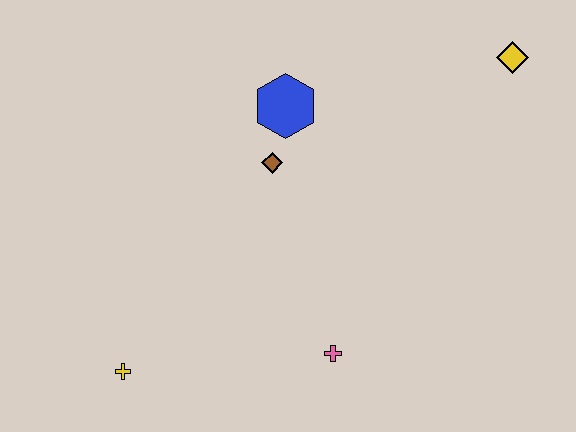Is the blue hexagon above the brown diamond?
Yes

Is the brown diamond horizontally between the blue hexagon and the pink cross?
No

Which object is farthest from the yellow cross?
The yellow diamond is farthest from the yellow cross.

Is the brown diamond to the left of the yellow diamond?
Yes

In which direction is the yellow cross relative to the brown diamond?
The yellow cross is below the brown diamond.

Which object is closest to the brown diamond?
The blue hexagon is closest to the brown diamond.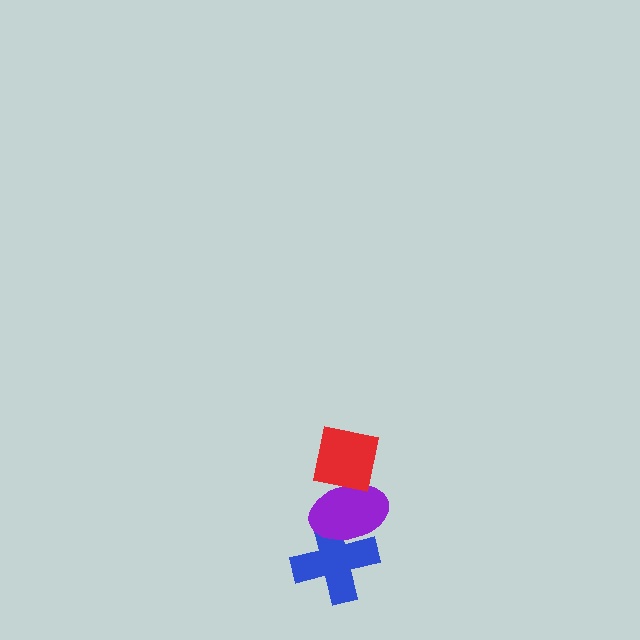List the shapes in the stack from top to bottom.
From top to bottom: the red square, the purple ellipse, the blue cross.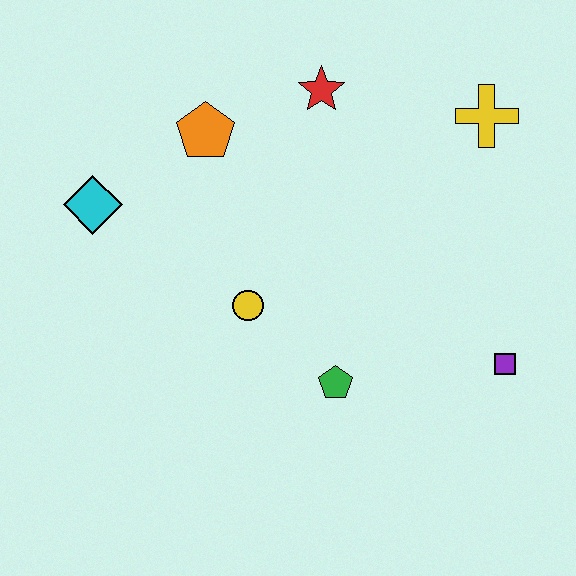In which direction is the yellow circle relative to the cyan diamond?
The yellow circle is to the right of the cyan diamond.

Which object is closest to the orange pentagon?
The red star is closest to the orange pentagon.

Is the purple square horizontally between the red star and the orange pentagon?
No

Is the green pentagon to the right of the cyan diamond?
Yes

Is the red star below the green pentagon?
No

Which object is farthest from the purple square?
The cyan diamond is farthest from the purple square.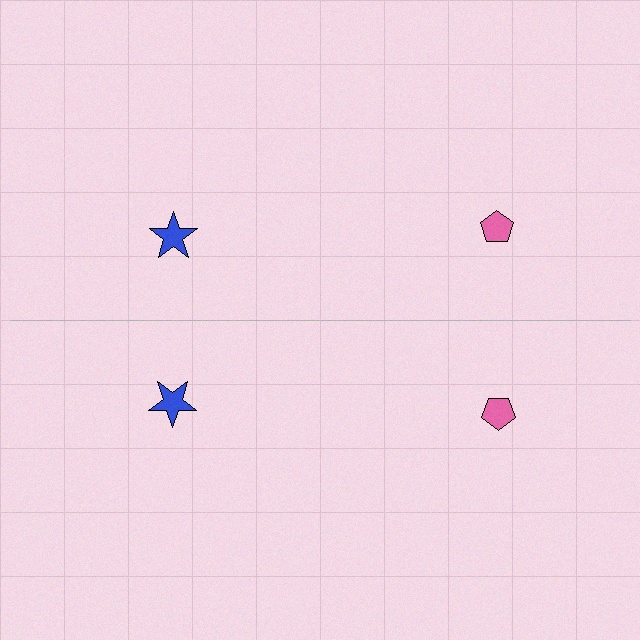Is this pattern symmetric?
Yes, this pattern has bilateral (reflection) symmetry.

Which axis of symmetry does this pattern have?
The pattern has a horizontal axis of symmetry running through the center of the image.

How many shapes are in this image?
There are 4 shapes in this image.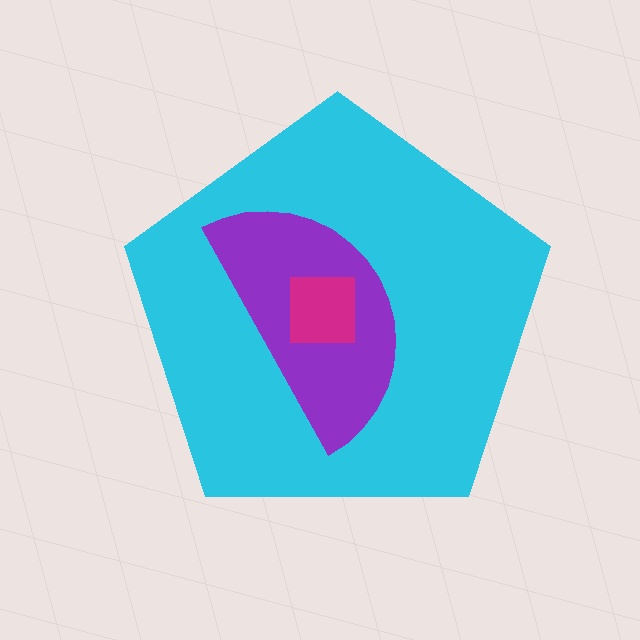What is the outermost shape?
The cyan pentagon.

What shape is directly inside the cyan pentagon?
The purple semicircle.